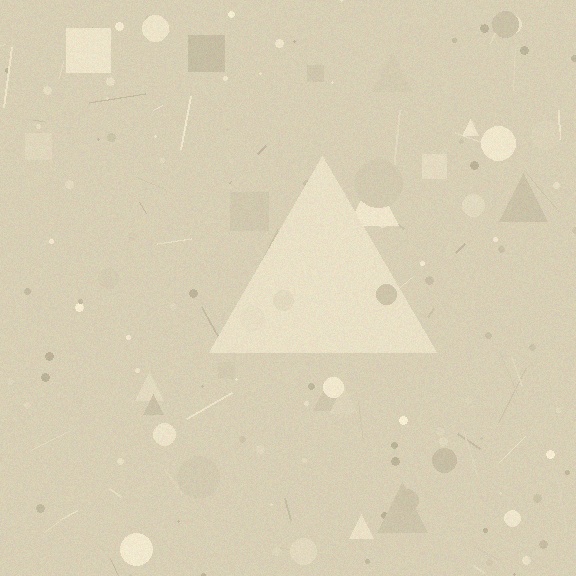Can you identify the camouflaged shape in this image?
The camouflaged shape is a triangle.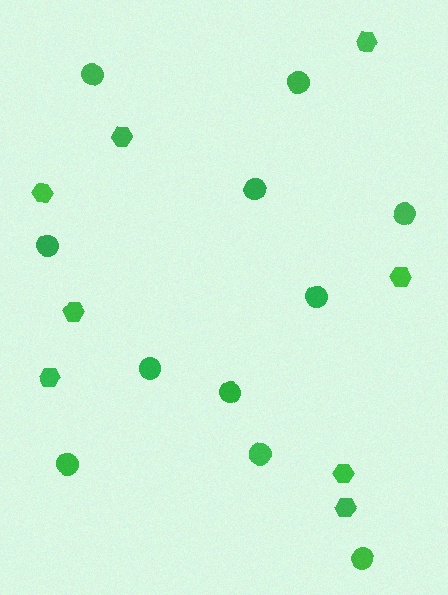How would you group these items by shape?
There are 2 groups: one group of circles (11) and one group of hexagons (8).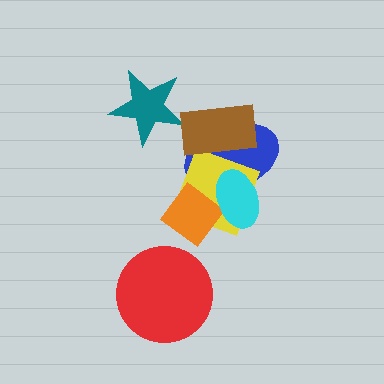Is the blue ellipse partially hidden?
Yes, it is partially covered by another shape.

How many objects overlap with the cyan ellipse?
3 objects overlap with the cyan ellipse.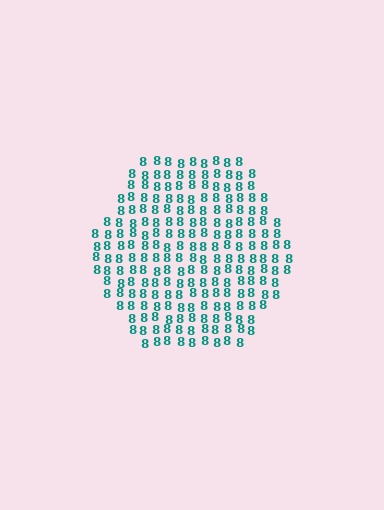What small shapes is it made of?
It is made of small digit 8's.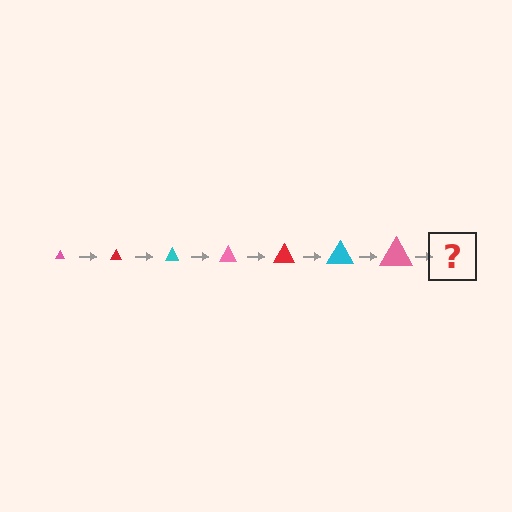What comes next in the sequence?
The next element should be a red triangle, larger than the previous one.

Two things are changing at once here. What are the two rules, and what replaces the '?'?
The two rules are that the triangle grows larger each step and the color cycles through pink, red, and cyan. The '?' should be a red triangle, larger than the previous one.